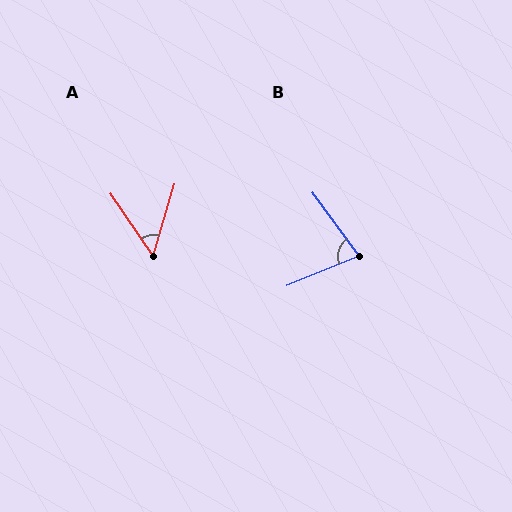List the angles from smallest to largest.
A (50°), B (76°).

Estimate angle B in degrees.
Approximately 76 degrees.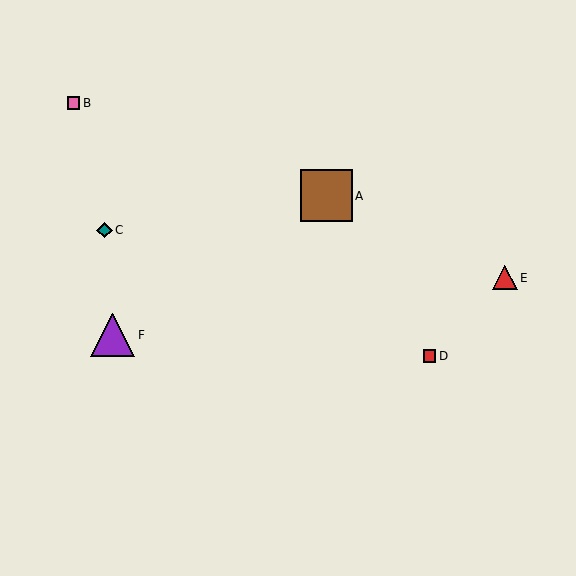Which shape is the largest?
The brown square (labeled A) is the largest.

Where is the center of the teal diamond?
The center of the teal diamond is at (104, 230).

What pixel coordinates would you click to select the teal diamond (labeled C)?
Click at (104, 230) to select the teal diamond C.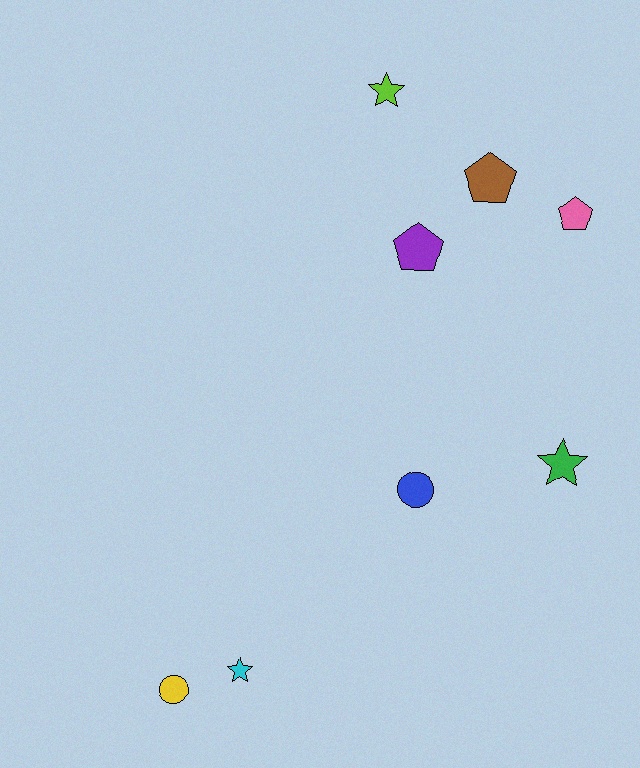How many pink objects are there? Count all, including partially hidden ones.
There is 1 pink object.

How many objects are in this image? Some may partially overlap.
There are 8 objects.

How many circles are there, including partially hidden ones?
There are 2 circles.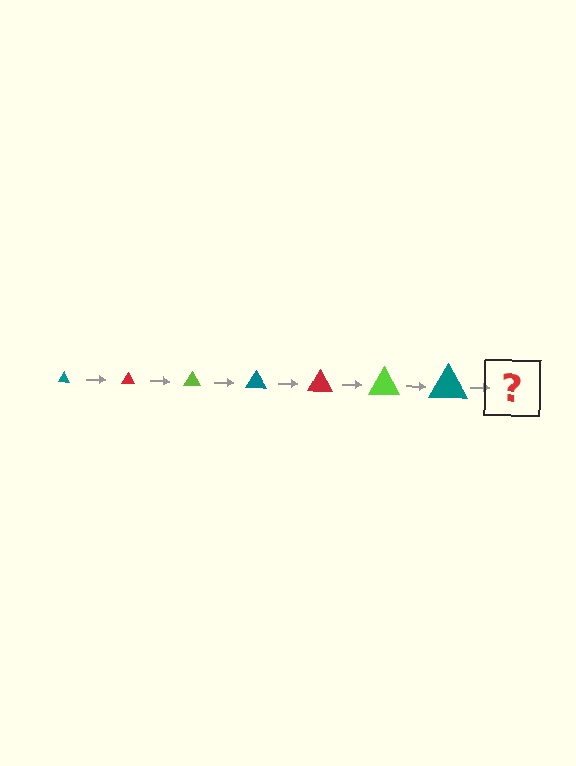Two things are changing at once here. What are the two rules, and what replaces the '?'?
The two rules are that the triangle grows larger each step and the color cycles through teal, red, and lime. The '?' should be a red triangle, larger than the previous one.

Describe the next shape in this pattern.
It should be a red triangle, larger than the previous one.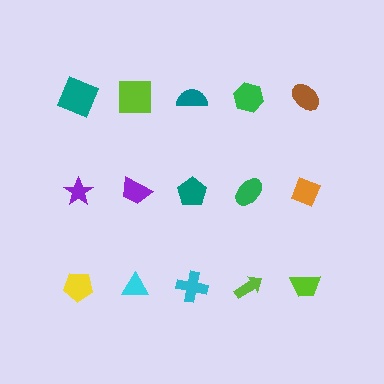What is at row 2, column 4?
A green ellipse.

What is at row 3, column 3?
A cyan cross.